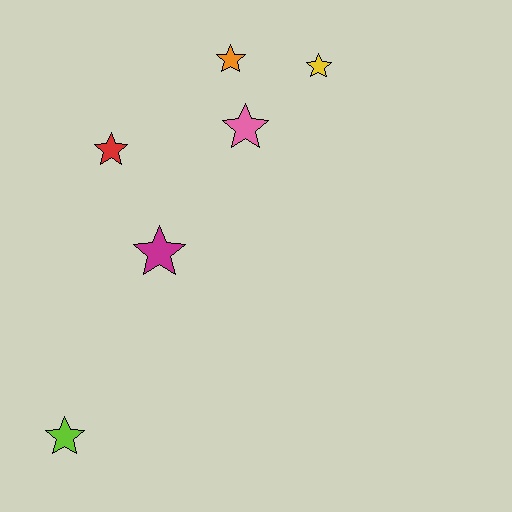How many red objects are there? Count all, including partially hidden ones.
There is 1 red object.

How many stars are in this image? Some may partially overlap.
There are 6 stars.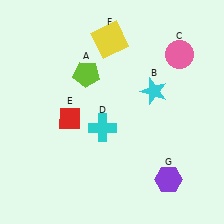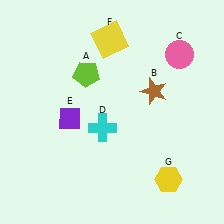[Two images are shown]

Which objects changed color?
B changed from cyan to brown. E changed from red to purple. G changed from purple to yellow.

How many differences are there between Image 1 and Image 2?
There are 3 differences between the two images.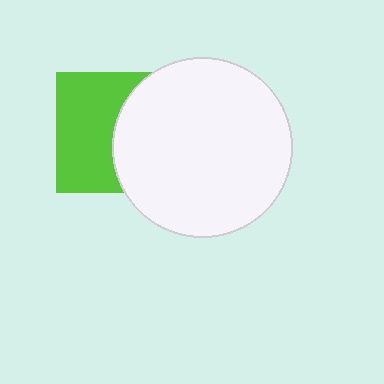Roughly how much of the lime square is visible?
About half of it is visible (roughly 54%).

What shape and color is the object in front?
The object in front is a white circle.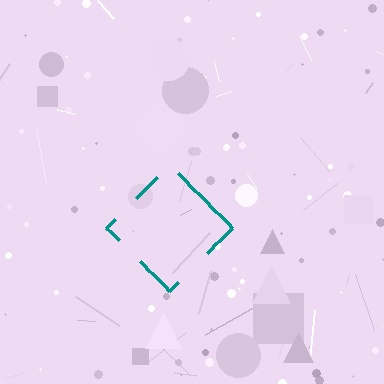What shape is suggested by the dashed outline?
The dashed outline suggests a diamond.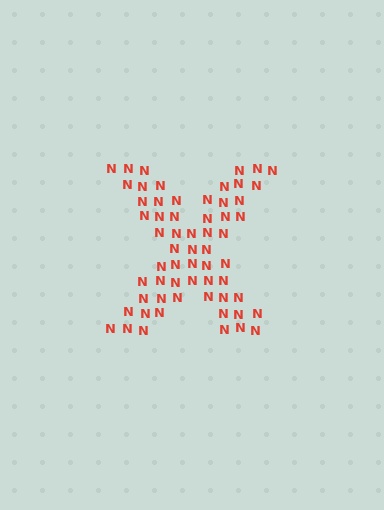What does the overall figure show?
The overall figure shows the letter X.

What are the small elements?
The small elements are letter N's.